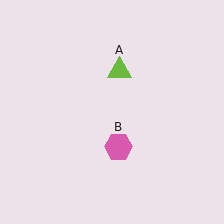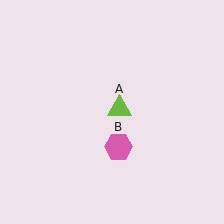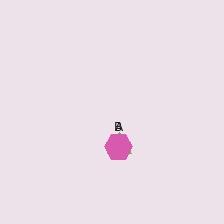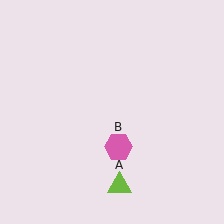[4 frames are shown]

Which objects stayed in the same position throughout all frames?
Pink hexagon (object B) remained stationary.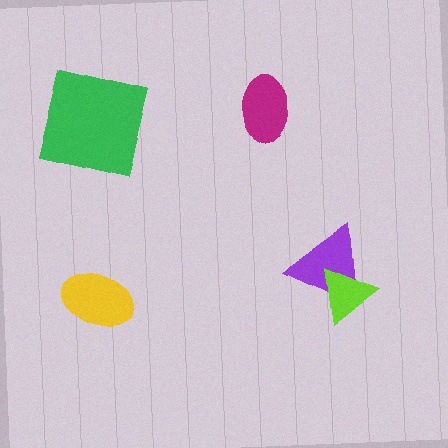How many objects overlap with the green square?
0 objects overlap with the green square.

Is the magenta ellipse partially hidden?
No, no other shape covers it.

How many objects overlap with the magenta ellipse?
0 objects overlap with the magenta ellipse.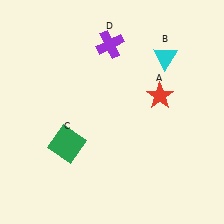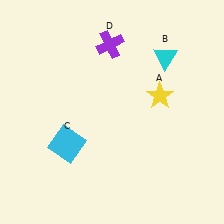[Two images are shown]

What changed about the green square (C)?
In Image 1, C is green. In Image 2, it changed to cyan.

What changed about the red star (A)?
In Image 1, A is red. In Image 2, it changed to yellow.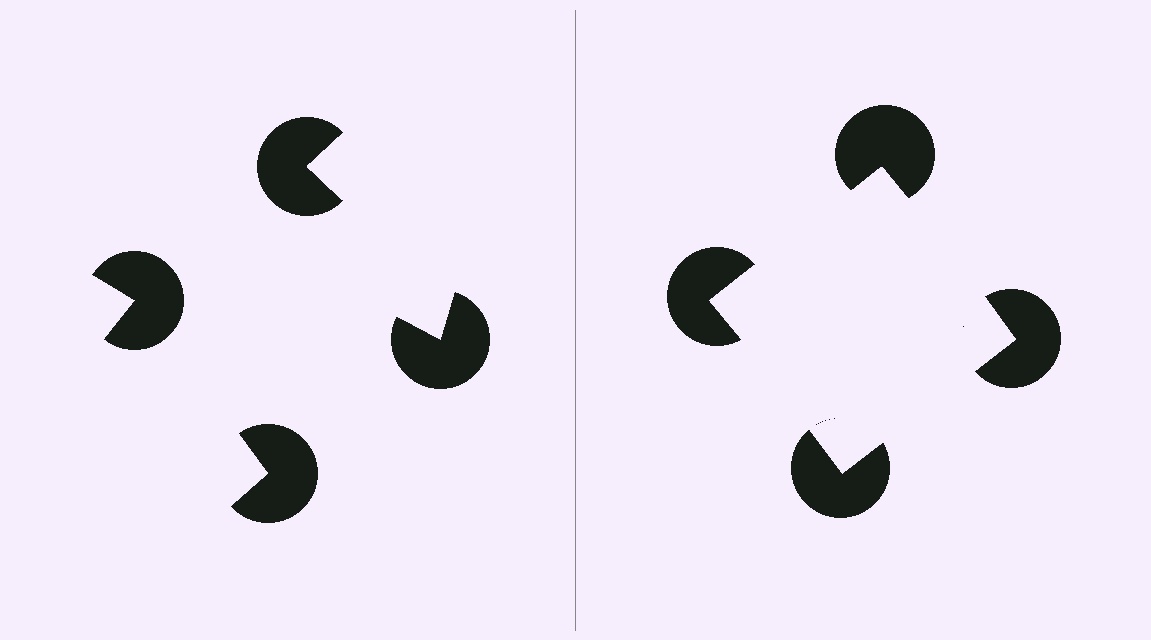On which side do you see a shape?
An illusory square appears on the right side. On the left side the wedge cuts are rotated, so no coherent shape forms.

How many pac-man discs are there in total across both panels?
8 — 4 on each side.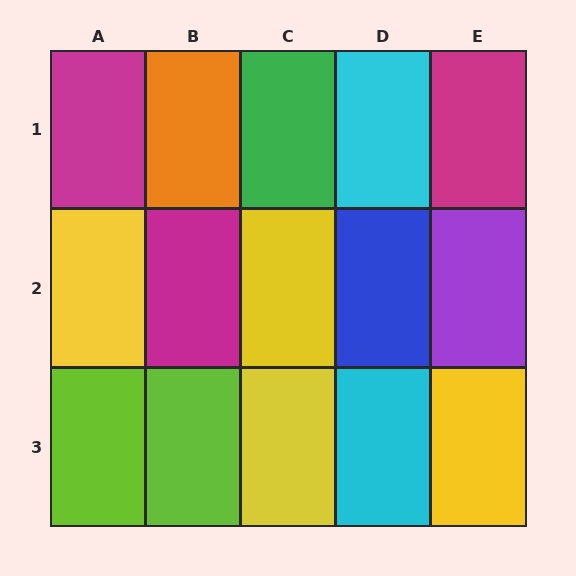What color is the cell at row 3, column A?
Lime.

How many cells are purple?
1 cell is purple.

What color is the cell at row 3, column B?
Lime.